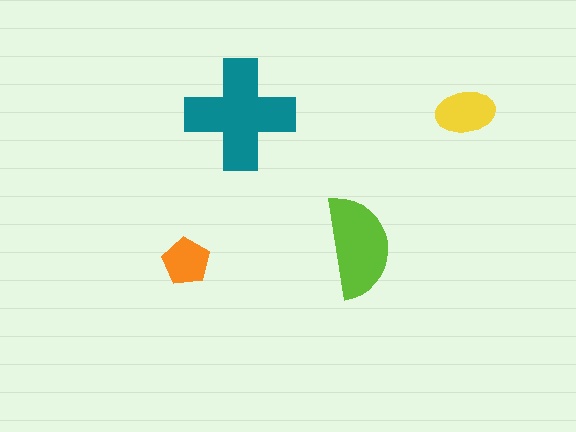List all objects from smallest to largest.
The orange pentagon, the yellow ellipse, the lime semicircle, the teal cross.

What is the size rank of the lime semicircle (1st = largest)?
2nd.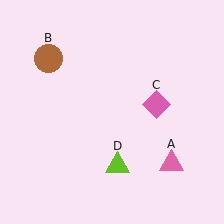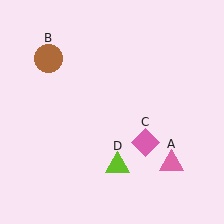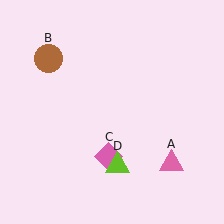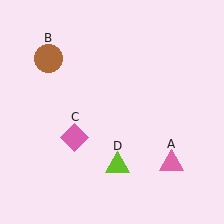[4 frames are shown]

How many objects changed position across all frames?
1 object changed position: pink diamond (object C).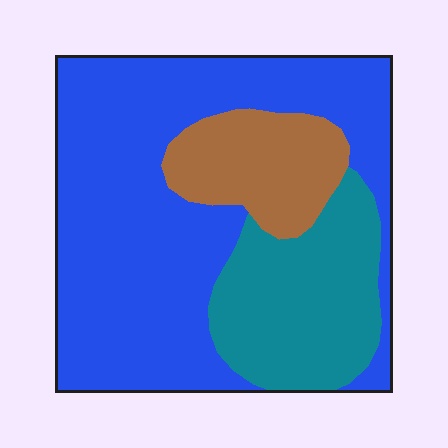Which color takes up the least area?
Brown, at roughly 15%.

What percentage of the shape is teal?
Teal covers about 25% of the shape.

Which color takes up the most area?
Blue, at roughly 60%.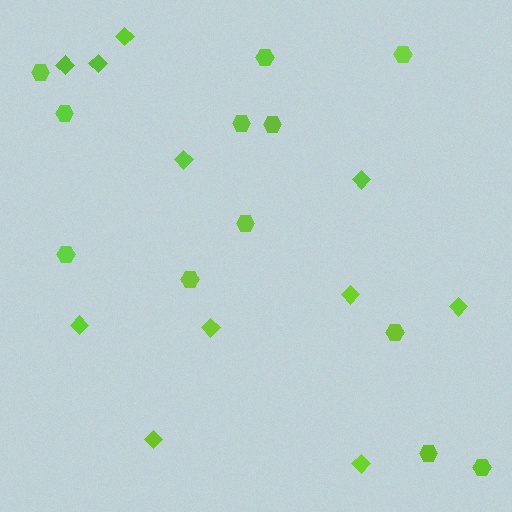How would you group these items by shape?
There are 2 groups: one group of diamonds (11) and one group of hexagons (12).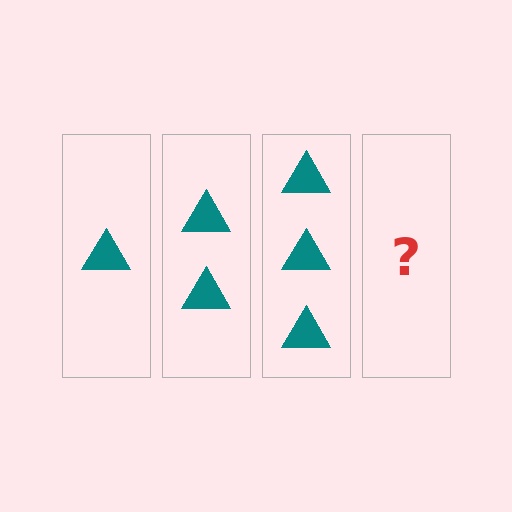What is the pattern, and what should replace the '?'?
The pattern is that each step adds one more triangle. The '?' should be 4 triangles.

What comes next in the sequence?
The next element should be 4 triangles.